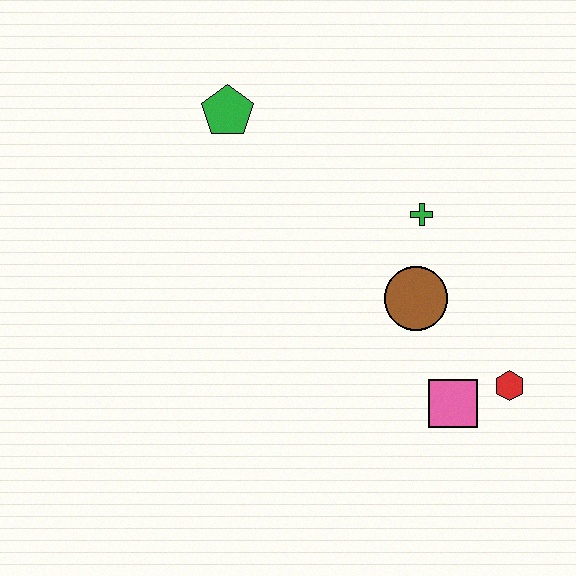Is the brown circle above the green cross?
No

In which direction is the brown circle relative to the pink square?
The brown circle is above the pink square.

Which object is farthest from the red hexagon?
The green pentagon is farthest from the red hexagon.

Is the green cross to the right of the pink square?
No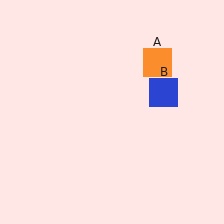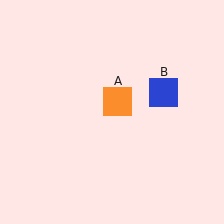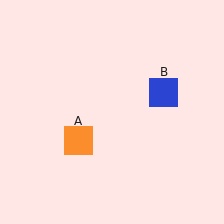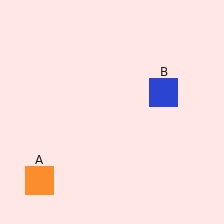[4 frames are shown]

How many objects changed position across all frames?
1 object changed position: orange square (object A).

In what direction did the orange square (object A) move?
The orange square (object A) moved down and to the left.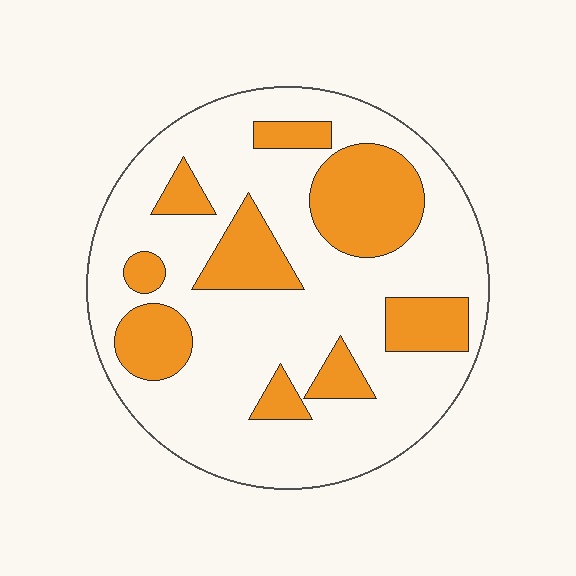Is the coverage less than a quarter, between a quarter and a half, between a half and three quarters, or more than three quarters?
Between a quarter and a half.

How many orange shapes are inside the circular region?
9.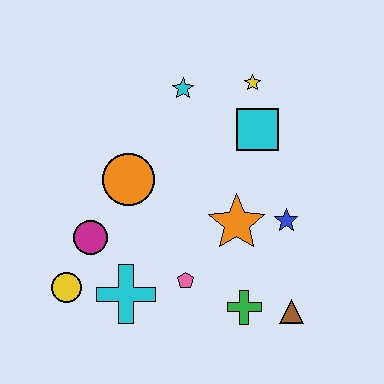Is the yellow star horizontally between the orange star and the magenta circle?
No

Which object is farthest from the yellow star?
The yellow circle is farthest from the yellow star.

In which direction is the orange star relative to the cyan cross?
The orange star is to the right of the cyan cross.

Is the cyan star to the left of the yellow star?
Yes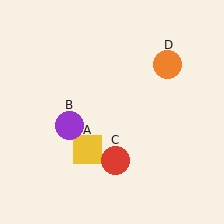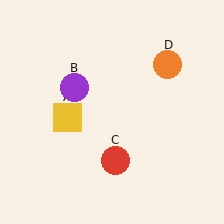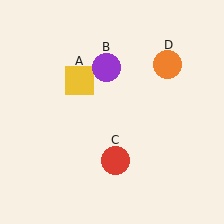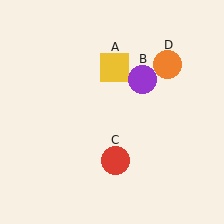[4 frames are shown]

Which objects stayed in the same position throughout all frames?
Red circle (object C) and orange circle (object D) remained stationary.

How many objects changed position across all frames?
2 objects changed position: yellow square (object A), purple circle (object B).